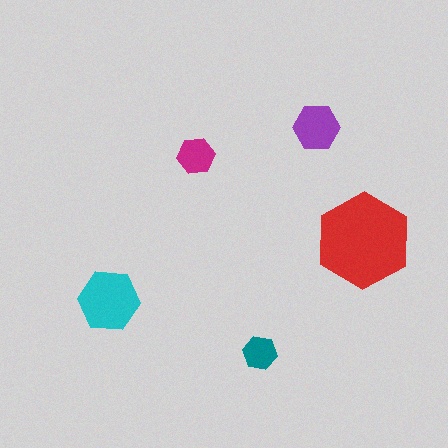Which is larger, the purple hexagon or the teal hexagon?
The purple one.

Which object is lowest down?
The teal hexagon is bottommost.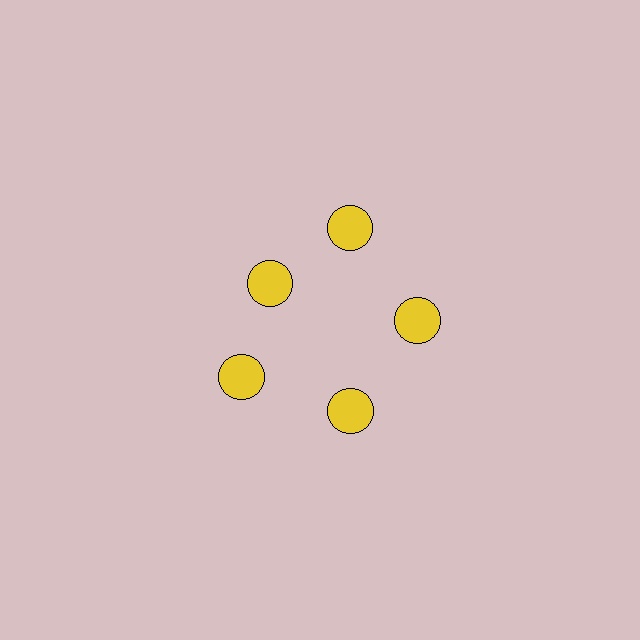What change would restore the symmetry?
The symmetry would be restored by moving it outward, back onto the ring so that all 5 circles sit at equal angles and equal distance from the center.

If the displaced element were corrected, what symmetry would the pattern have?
It would have 5-fold rotational symmetry — the pattern would map onto itself every 72 degrees.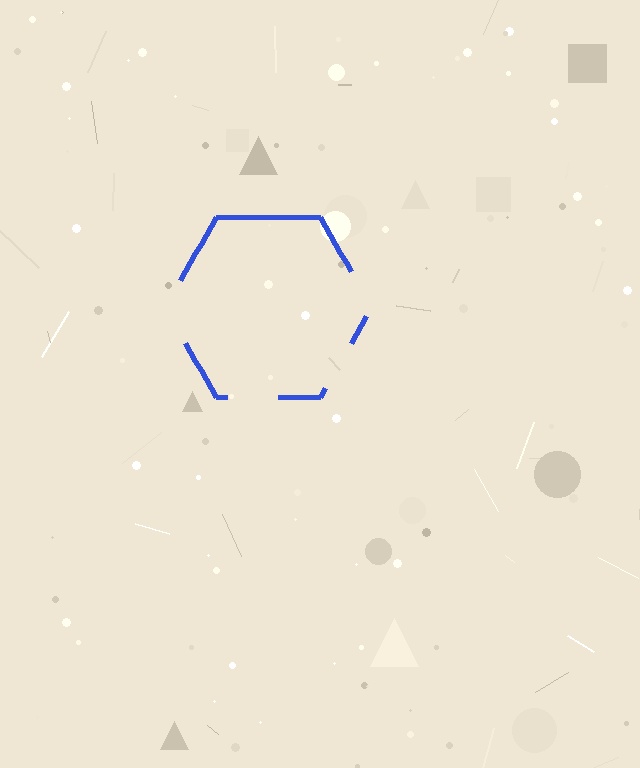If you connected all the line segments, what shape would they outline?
They would outline a hexagon.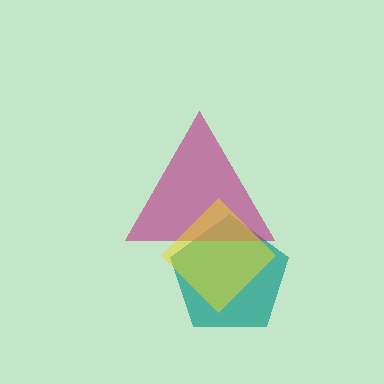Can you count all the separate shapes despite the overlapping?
Yes, there are 3 separate shapes.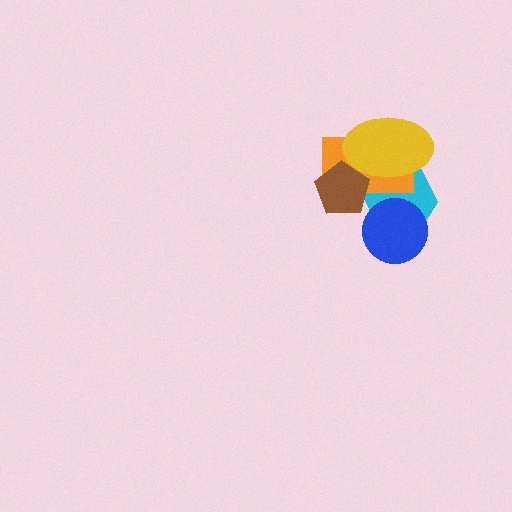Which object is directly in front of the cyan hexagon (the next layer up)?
The orange rectangle is directly in front of the cyan hexagon.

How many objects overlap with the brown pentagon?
3 objects overlap with the brown pentagon.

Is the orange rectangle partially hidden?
Yes, it is partially covered by another shape.